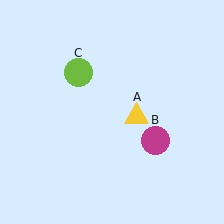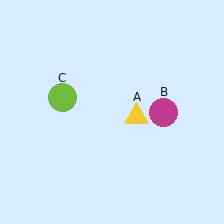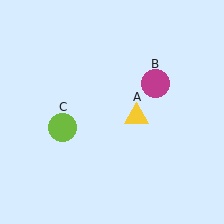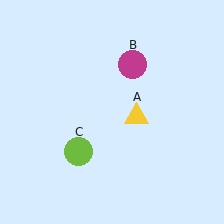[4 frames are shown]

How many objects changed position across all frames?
2 objects changed position: magenta circle (object B), lime circle (object C).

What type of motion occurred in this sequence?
The magenta circle (object B), lime circle (object C) rotated counterclockwise around the center of the scene.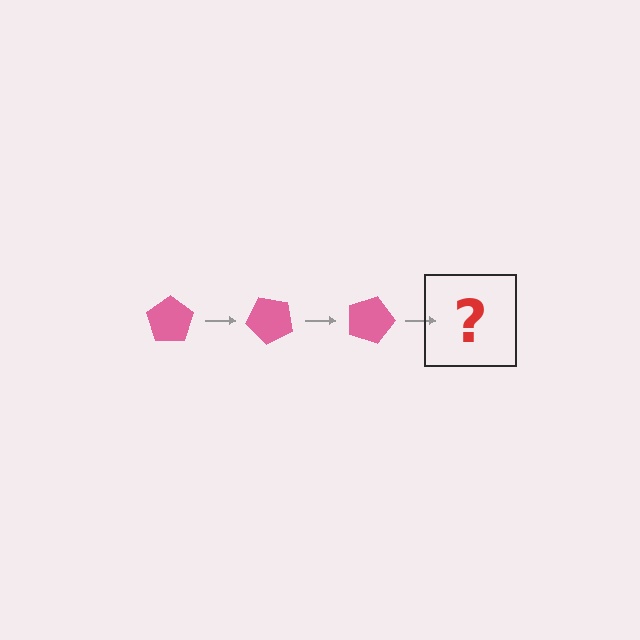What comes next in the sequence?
The next element should be a pink pentagon rotated 135 degrees.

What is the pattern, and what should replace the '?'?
The pattern is that the pentagon rotates 45 degrees each step. The '?' should be a pink pentagon rotated 135 degrees.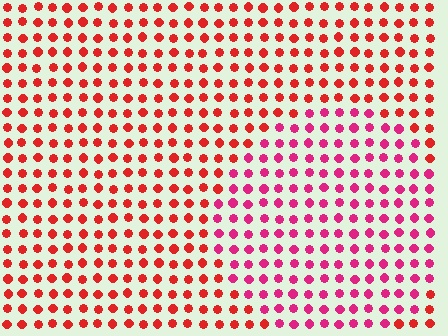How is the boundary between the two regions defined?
The boundary is defined purely by a slight shift in hue (about 31 degrees). Spacing, size, and orientation are identical on both sides.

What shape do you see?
I see a circle.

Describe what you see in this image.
The image is filled with small red elements in a uniform arrangement. A circle-shaped region is visible where the elements are tinted to a slightly different hue, forming a subtle color boundary.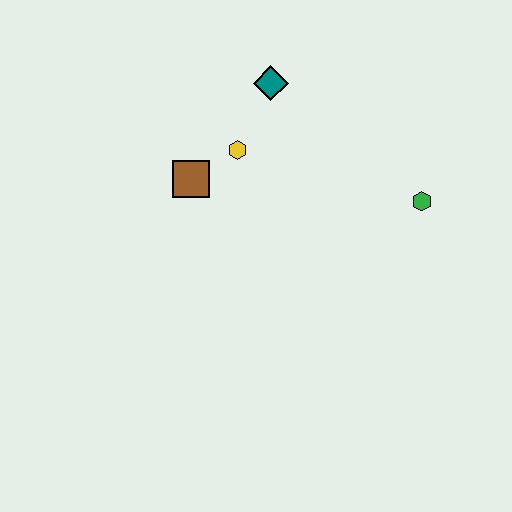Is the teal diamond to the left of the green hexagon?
Yes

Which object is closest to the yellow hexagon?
The brown square is closest to the yellow hexagon.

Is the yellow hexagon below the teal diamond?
Yes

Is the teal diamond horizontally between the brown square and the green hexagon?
Yes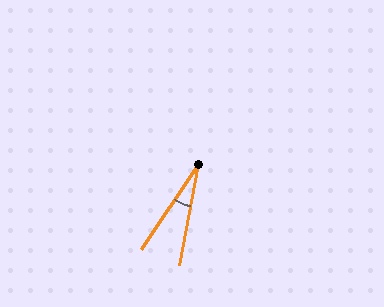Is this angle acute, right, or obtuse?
It is acute.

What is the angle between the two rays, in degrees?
Approximately 24 degrees.